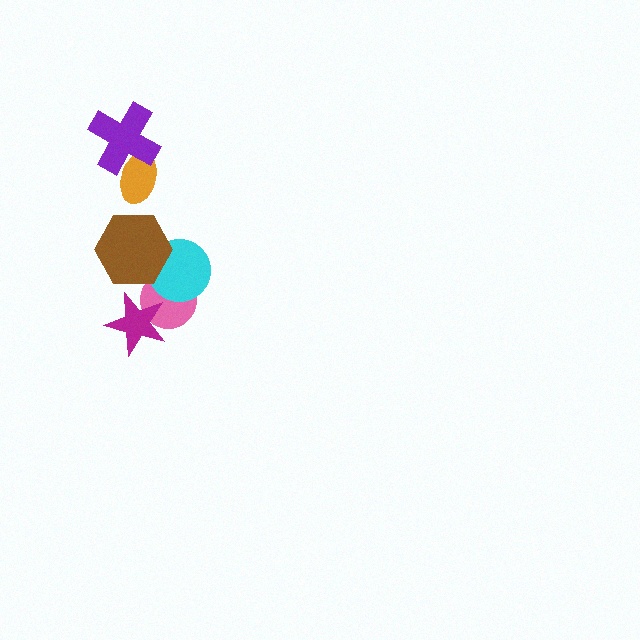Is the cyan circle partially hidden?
Yes, it is partially covered by another shape.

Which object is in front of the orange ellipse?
The purple cross is in front of the orange ellipse.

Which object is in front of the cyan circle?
The brown hexagon is in front of the cyan circle.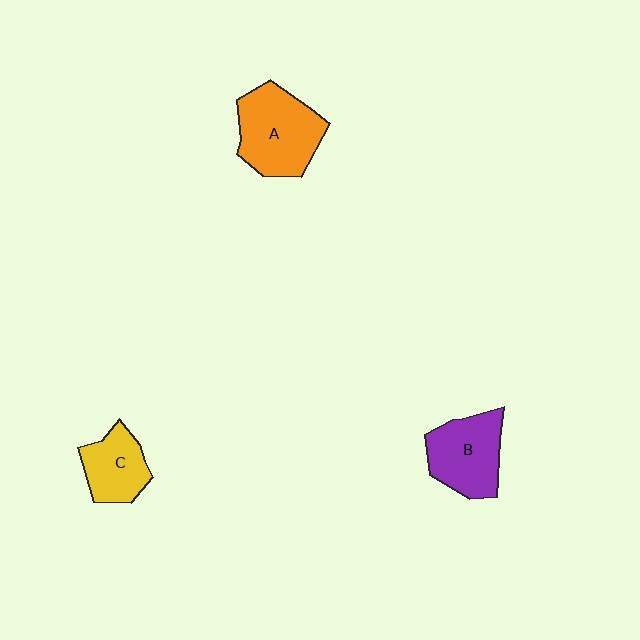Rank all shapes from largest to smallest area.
From largest to smallest: A (orange), B (purple), C (yellow).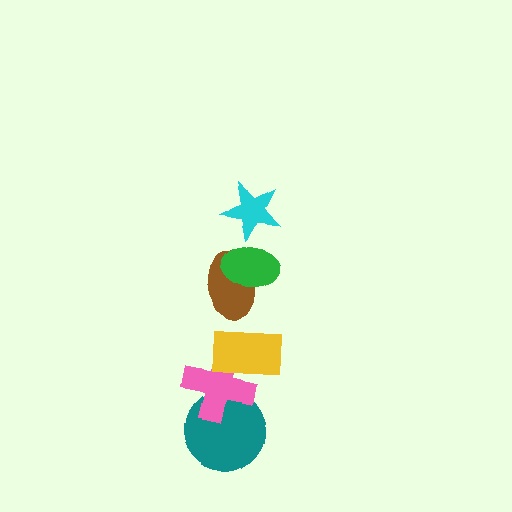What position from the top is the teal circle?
The teal circle is 6th from the top.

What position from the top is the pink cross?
The pink cross is 5th from the top.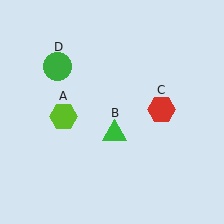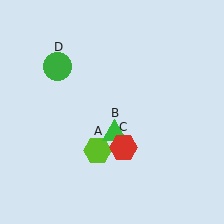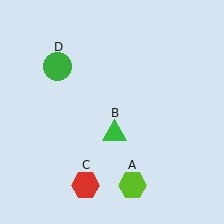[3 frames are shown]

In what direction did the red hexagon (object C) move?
The red hexagon (object C) moved down and to the left.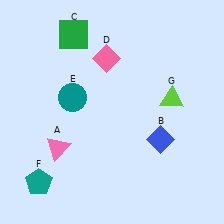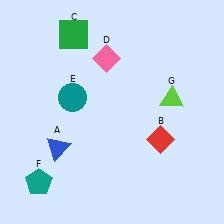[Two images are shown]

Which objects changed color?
A changed from pink to blue. B changed from blue to red.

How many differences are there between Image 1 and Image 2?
There are 2 differences between the two images.